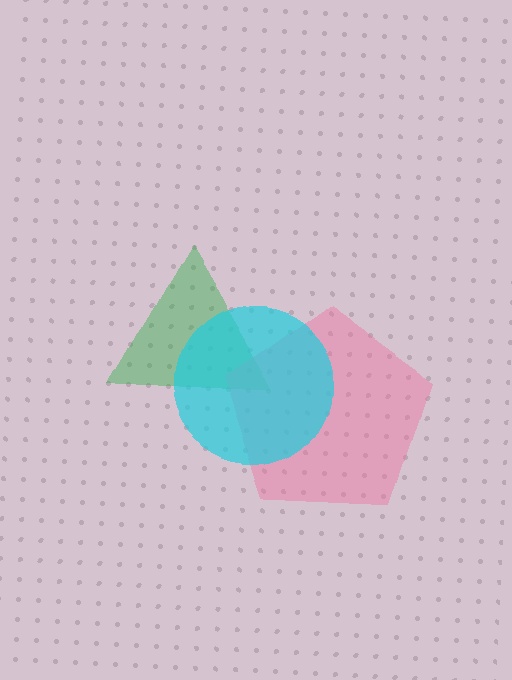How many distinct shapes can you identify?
There are 3 distinct shapes: a green triangle, a pink pentagon, a cyan circle.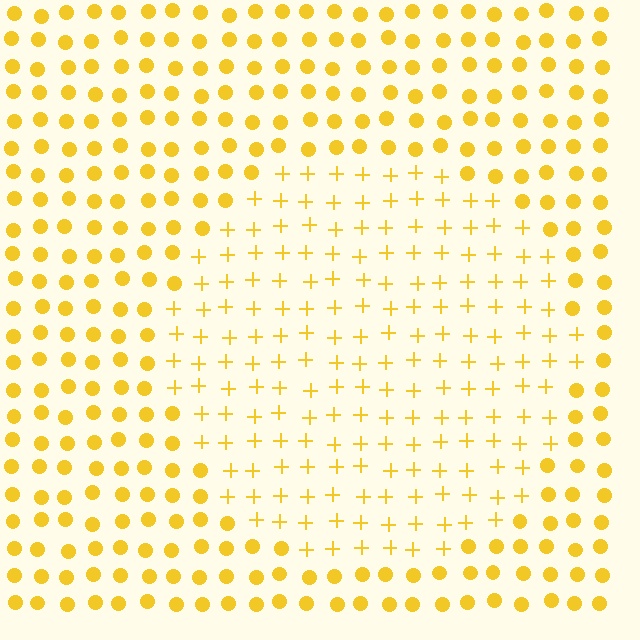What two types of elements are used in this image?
The image uses plus signs inside the circle region and circles outside it.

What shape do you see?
I see a circle.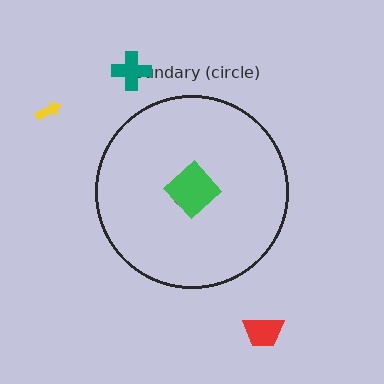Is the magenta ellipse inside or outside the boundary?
Inside.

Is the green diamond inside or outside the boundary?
Inside.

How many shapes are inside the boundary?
3 inside, 3 outside.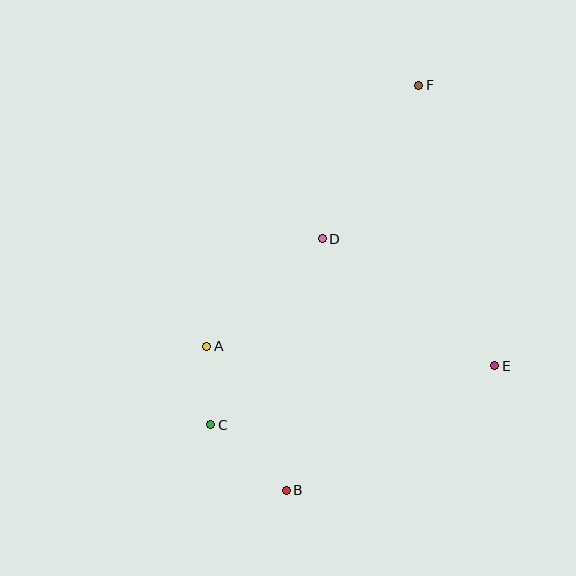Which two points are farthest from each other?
Points B and F are farthest from each other.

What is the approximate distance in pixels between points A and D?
The distance between A and D is approximately 158 pixels.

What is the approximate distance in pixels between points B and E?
The distance between B and E is approximately 243 pixels.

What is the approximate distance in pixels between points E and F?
The distance between E and F is approximately 291 pixels.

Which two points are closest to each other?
Points A and C are closest to each other.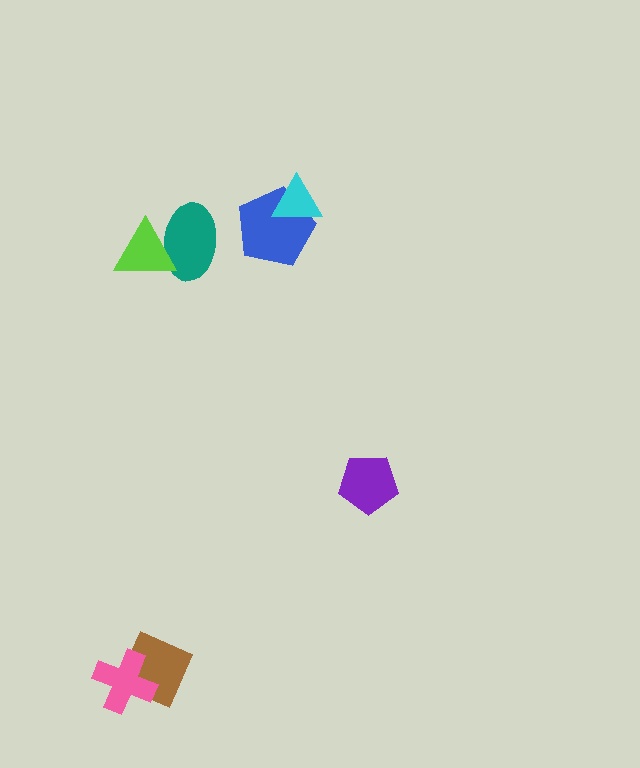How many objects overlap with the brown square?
1 object overlaps with the brown square.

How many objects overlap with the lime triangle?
1 object overlaps with the lime triangle.